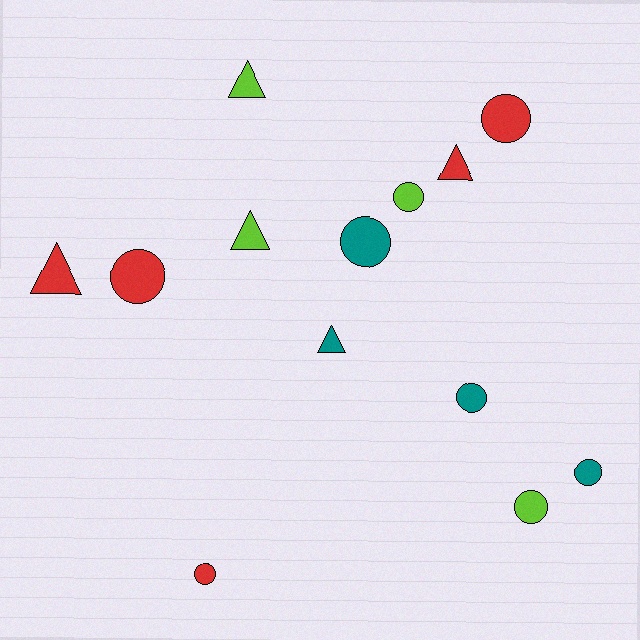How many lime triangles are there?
There are 2 lime triangles.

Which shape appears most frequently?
Circle, with 8 objects.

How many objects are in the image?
There are 13 objects.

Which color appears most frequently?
Red, with 5 objects.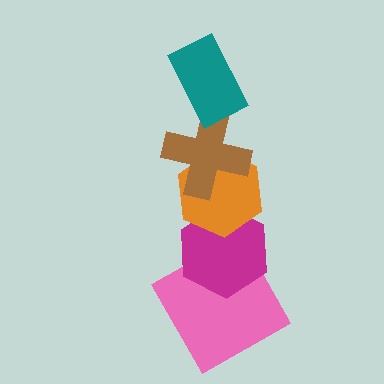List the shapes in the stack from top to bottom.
From top to bottom: the teal rectangle, the brown cross, the orange hexagon, the magenta hexagon, the pink square.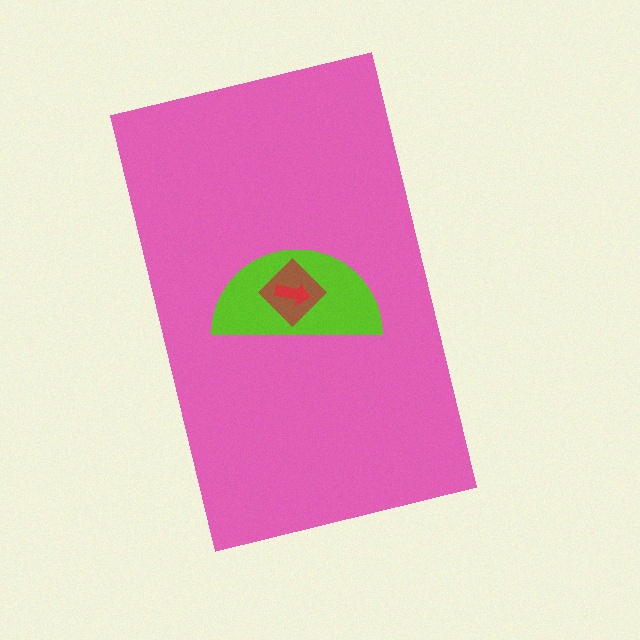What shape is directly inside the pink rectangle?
The lime semicircle.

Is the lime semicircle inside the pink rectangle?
Yes.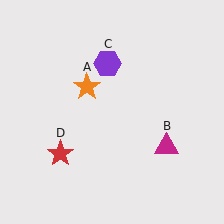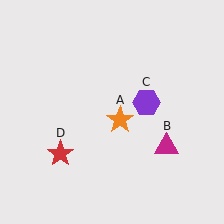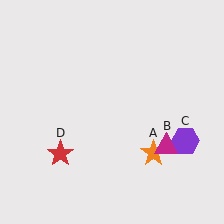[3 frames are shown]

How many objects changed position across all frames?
2 objects changed position: orange star (object A), purple hexagon (object C).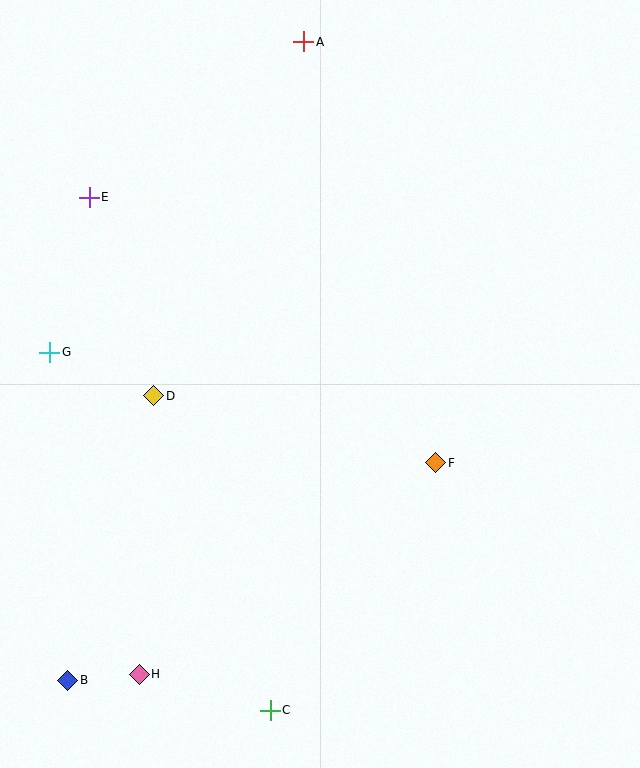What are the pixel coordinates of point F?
Point F is at (436, 463).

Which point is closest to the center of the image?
Point F at (436, 463) is closest to the center.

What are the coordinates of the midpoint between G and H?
The midpoint between G and H is at (94, 513).